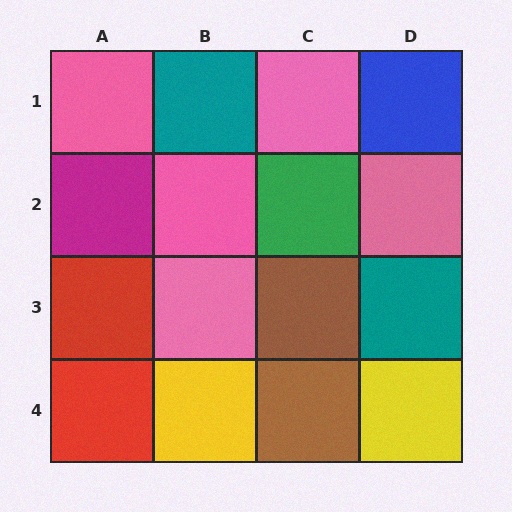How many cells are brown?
2 cells are brown.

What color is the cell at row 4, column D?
Yellow.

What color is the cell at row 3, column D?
Teal.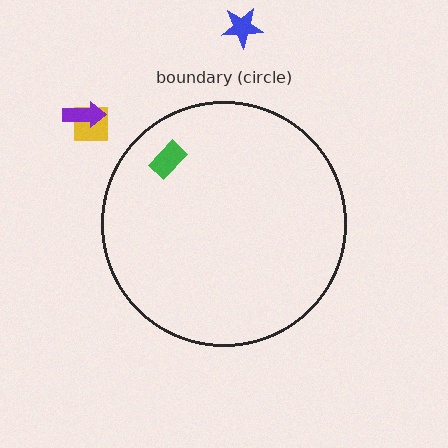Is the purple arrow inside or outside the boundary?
Outside.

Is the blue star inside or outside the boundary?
Outside.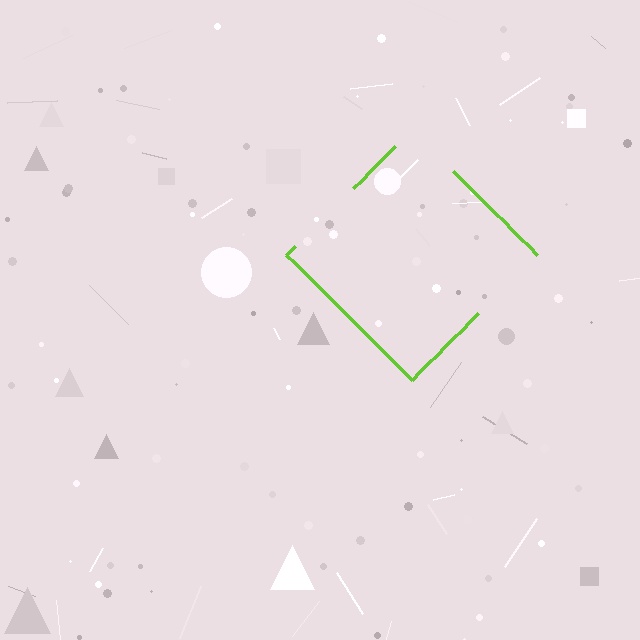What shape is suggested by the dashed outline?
The dashed outline suggests a diamond.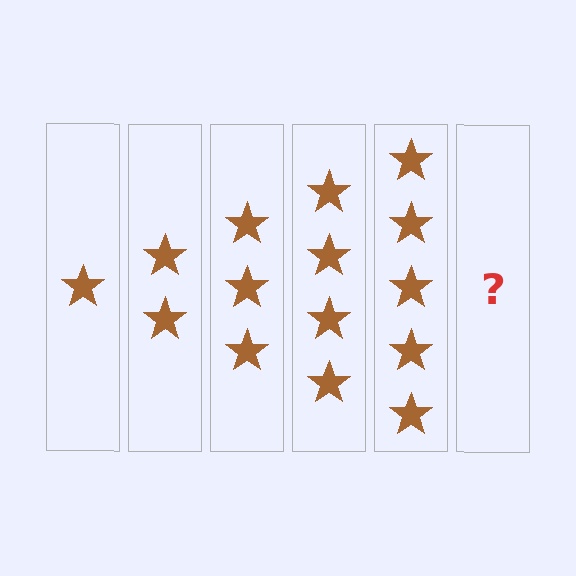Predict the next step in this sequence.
The next step is 6 stars.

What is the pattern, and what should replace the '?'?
The pattern is that each step adds one more star. The '?' should be 6 stars.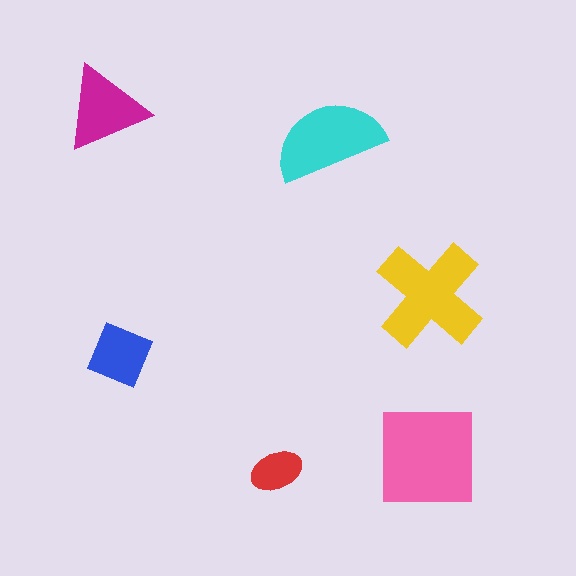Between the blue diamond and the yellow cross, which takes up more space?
The yellow cross.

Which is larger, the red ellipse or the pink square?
The pink square.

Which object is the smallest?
The red ellipse.